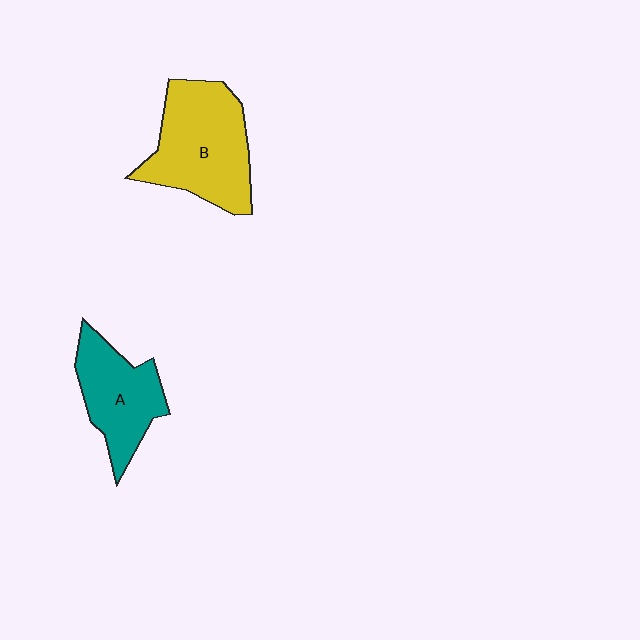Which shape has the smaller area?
Shape A (teal).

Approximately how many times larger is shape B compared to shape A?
Approximately 1.4 times.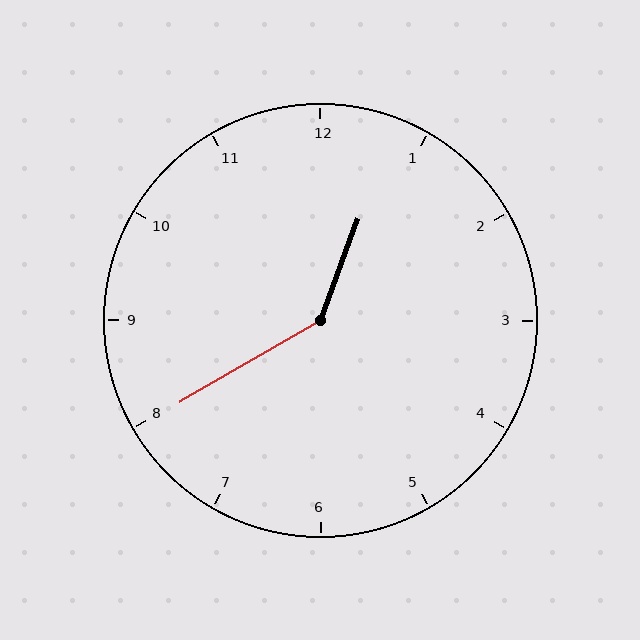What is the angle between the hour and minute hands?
Approximately 140 degrees.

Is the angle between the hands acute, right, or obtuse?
It is obtuse.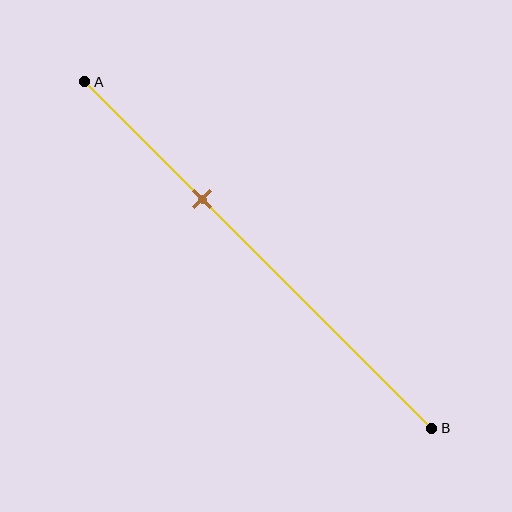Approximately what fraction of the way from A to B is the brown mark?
The brown mark is approximately 35% of the way from A to B.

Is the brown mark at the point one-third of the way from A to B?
Yes, the mark is approximately at the one-third point.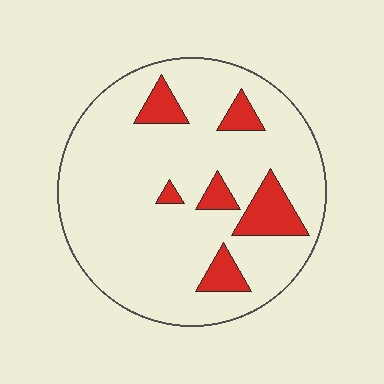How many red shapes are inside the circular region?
6.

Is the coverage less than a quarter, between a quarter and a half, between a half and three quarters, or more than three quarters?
Less than a quarter.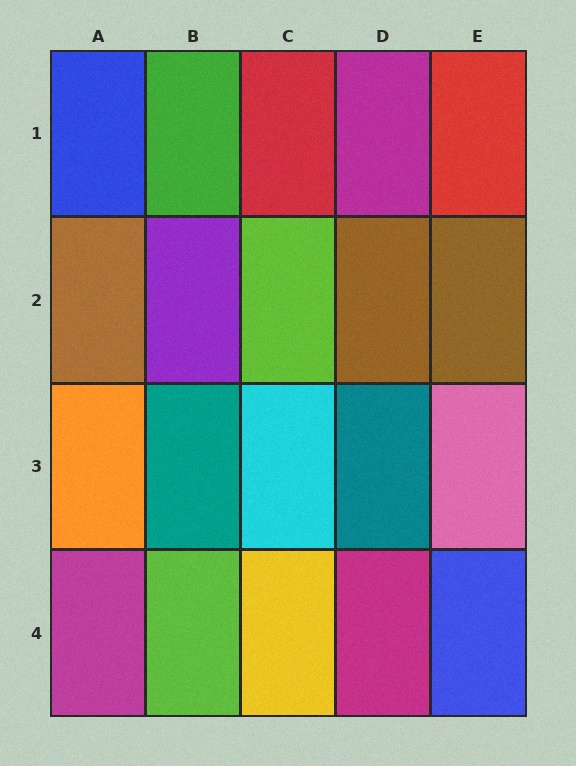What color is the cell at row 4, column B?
Lime.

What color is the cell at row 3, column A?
Orange.